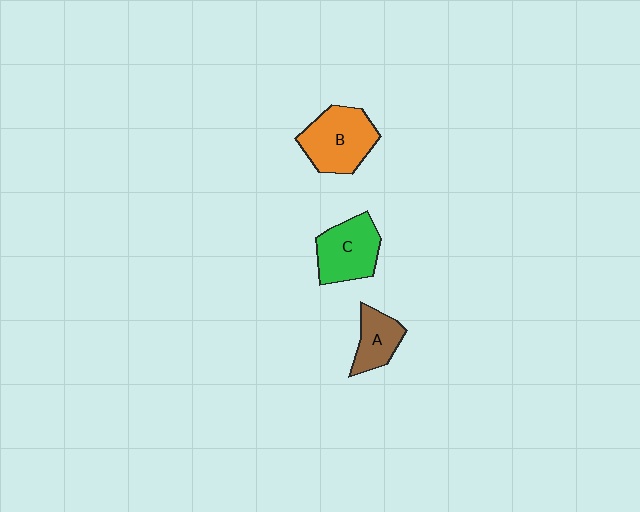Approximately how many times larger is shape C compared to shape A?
Approximately 1.5 times.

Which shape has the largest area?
Shape B (orange).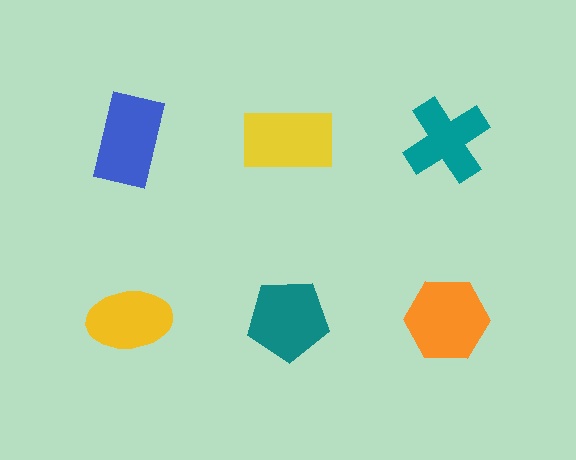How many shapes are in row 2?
3 shapes.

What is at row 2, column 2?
A teal pentagon.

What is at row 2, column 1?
A yellow ellipse.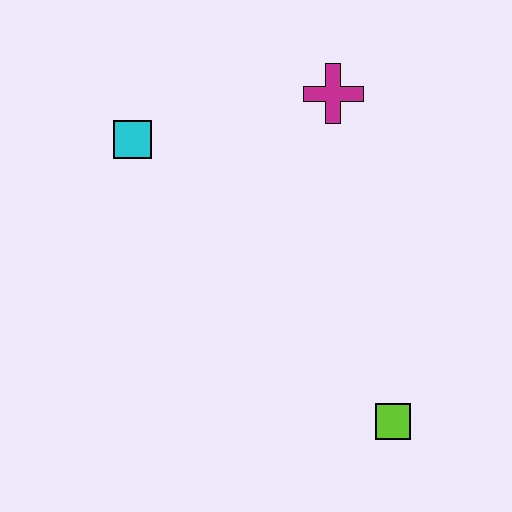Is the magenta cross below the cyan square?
No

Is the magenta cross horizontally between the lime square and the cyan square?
Yes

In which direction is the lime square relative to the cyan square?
The lime square is below the cyan square.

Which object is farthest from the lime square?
The cyan square is farthest from the lime square.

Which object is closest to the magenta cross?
The cyan square is closest to the magenta cross.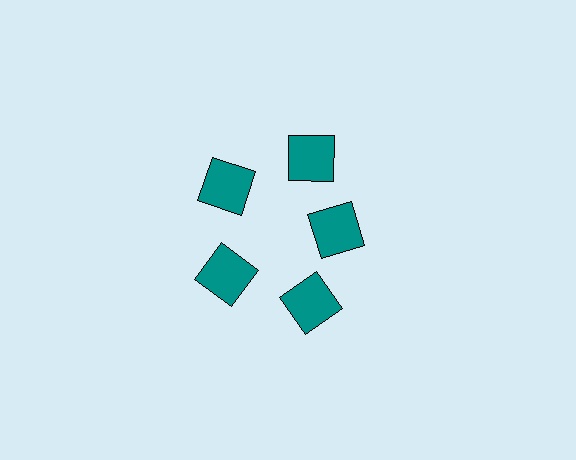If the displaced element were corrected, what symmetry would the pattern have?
It would have 5-fold rotational symmetry — the pattern would map onto itself every 72 degrees.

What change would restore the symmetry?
The symmetry would be restored by moving it outward, back onto the ring so that all 5 squares sit at equal angles and equal distance from the center.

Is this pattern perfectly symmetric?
No. The 5 teal squares are arranged in a ring, but one element near the 3 o'clock position is pulled inward toward the center, breaking the 5-fold rotational symmetry.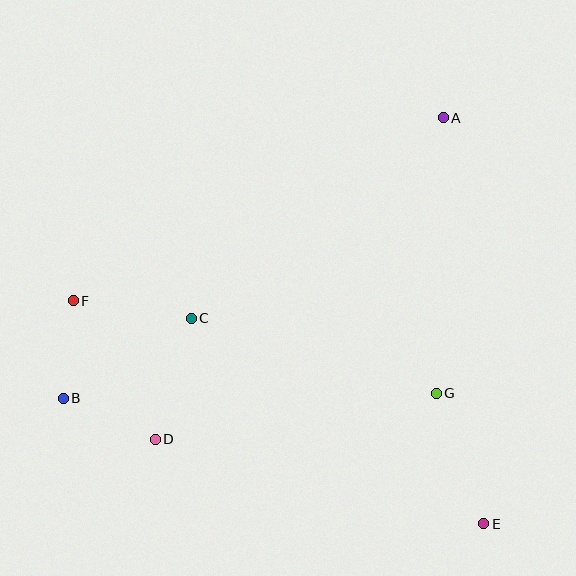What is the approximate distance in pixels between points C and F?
The distance between C and F is approximately 119 pixels.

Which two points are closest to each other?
Points B and F are closest to each other.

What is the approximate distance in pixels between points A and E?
The distance between A and E is approximately 408 pixels.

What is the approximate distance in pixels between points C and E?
The distance between C and E is approximately 358 pixels.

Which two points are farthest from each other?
Points A and B are farthest from each other.